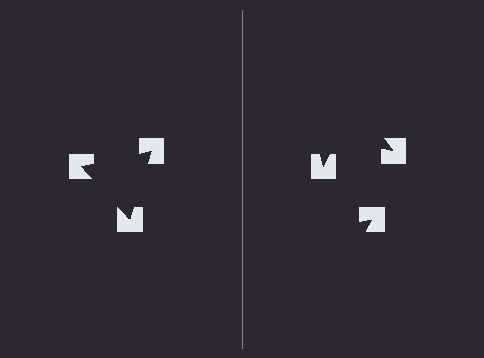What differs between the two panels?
The notched squares are positioned identically on both sides; only the wedge orientations differ. On the left they align to a triangle; on the right they are misaligned.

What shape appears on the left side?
An illusory triangle.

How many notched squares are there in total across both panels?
6 — 3 on each side.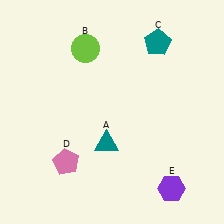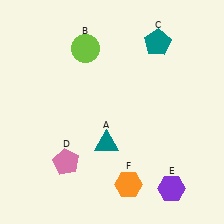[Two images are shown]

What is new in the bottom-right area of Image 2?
An orange hexagon (F) was added in the bottom-right area of Image 2.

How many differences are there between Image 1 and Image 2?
There is 1 difference between the two images.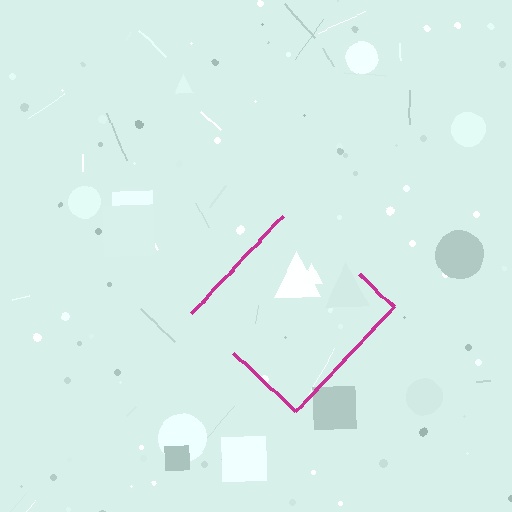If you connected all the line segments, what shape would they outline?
They would outline a diamond.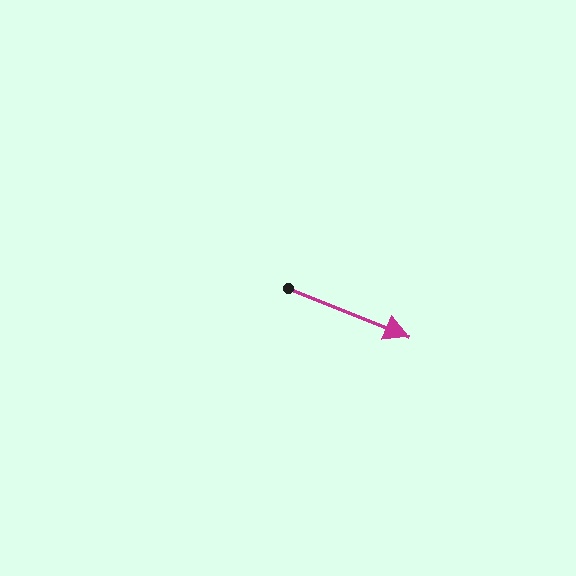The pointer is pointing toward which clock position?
Roughly 4 o'clock.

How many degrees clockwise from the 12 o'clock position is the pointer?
Approximately 112 degrees.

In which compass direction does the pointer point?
East.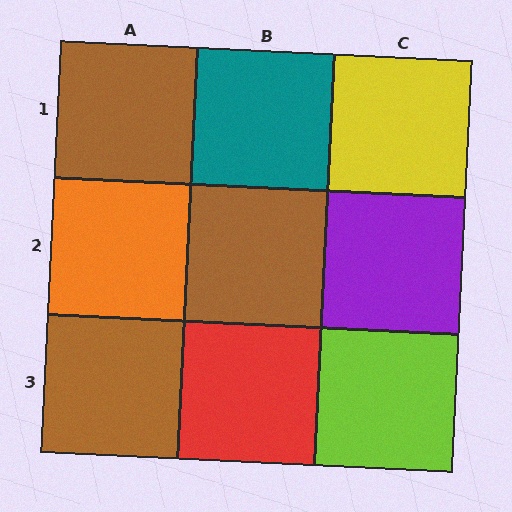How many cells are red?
1 cell is red.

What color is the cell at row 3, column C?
Lime.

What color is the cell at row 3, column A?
Brown.